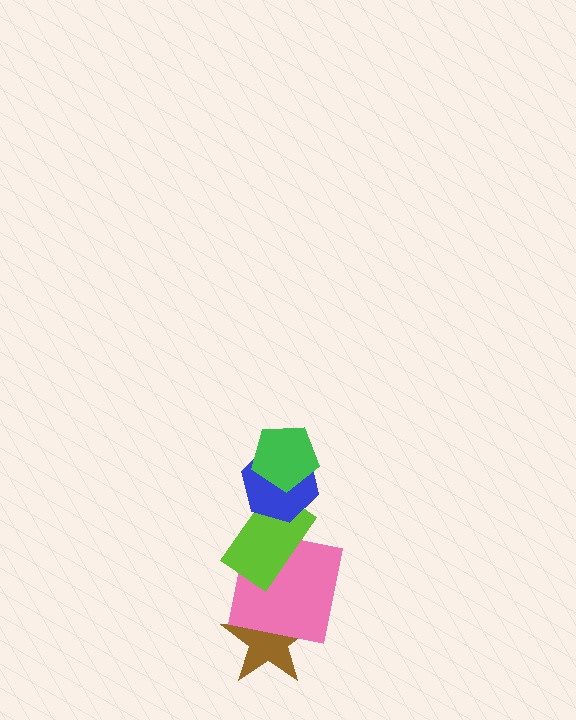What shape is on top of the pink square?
The lime rectangle is on top of the pink square.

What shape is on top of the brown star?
The pink square is on top of the brown star.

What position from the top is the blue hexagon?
The blue hexagon is 2nd from the top.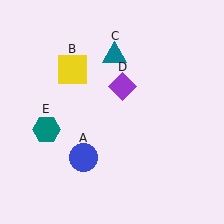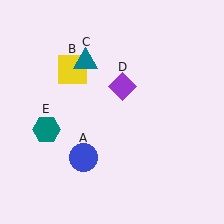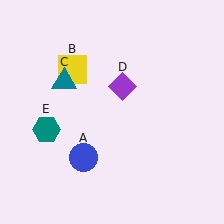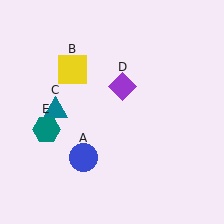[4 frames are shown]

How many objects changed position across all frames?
1 object changed position: teal triangle (object C).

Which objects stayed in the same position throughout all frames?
Blue circle (object A) and yellow square (object B) and purple diamond (object D) and teal hexagon (object E) remained stationary.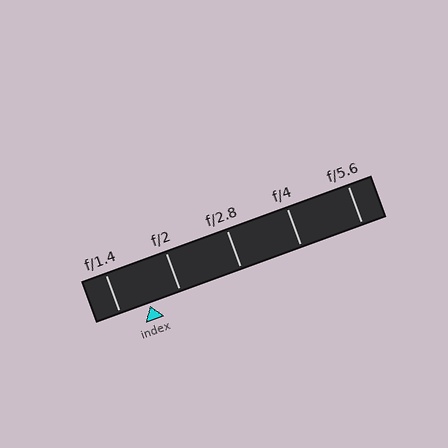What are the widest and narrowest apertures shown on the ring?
The widest aperture shown is f/1.4 and the narrowest is f/5.6.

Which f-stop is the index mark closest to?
The index mark is closest to f/1.4.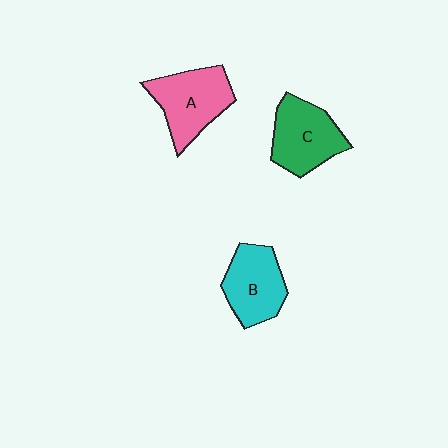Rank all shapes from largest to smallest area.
From largest to smallest: A (pink), C (green), B (cyan).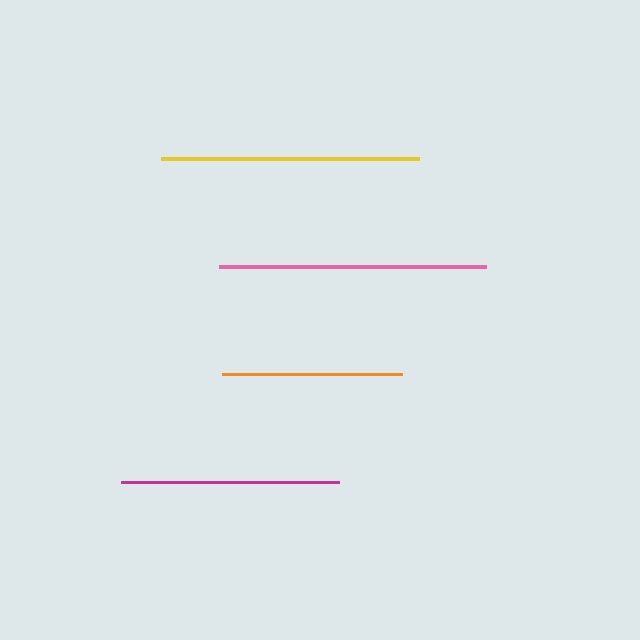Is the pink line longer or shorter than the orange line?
The pink line is longer than the orange line.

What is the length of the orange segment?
The orange segment is approximately 180 pixels long.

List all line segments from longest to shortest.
From longest to shortest: pink, yellow, magenta, orange.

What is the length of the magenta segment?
The magenta segment is approximately 218 pixels long.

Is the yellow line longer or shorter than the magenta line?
The yellow line is longer than the magenta line.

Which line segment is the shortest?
The orange line is the shortest at approximately 180 pixels.